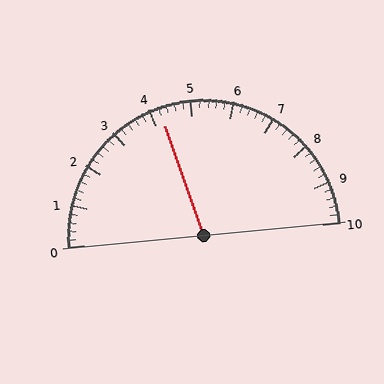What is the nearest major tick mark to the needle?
The nearest major tick mark is 4.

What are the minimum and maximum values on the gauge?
The gauge ranges from 0 to 10.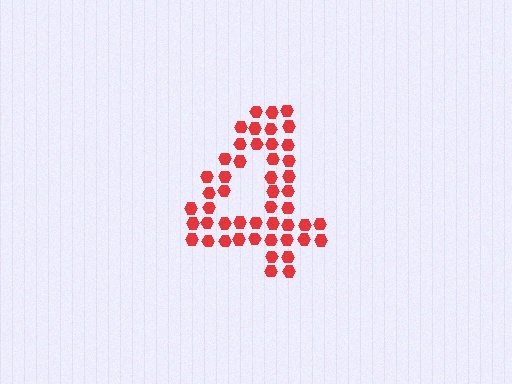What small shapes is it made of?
It is made of small hexagons.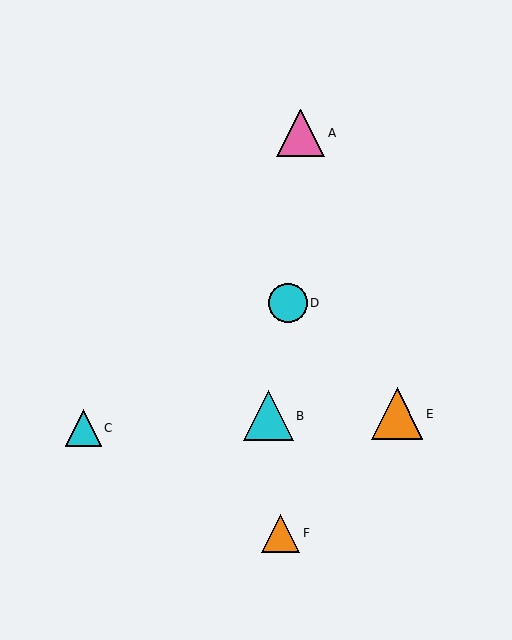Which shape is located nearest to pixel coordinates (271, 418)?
The cyan triangle (labeled B) at (268, 416) is nearest to that location.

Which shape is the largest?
The orange triangle (labeled E) is the largest.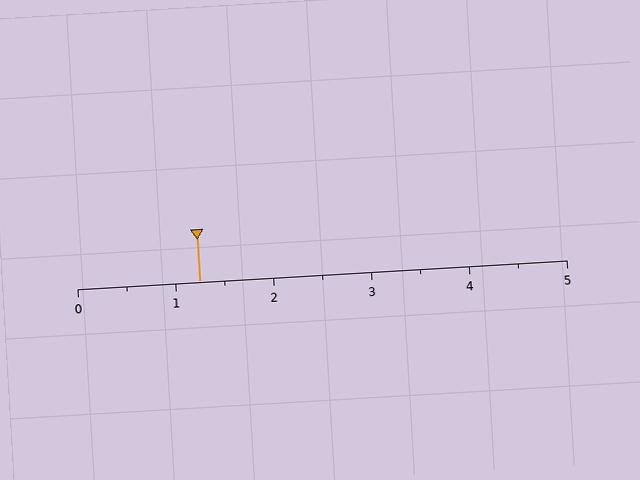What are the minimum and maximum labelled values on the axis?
The axis runs from 0 to 5.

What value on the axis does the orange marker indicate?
The marker indicates approximately 1.2.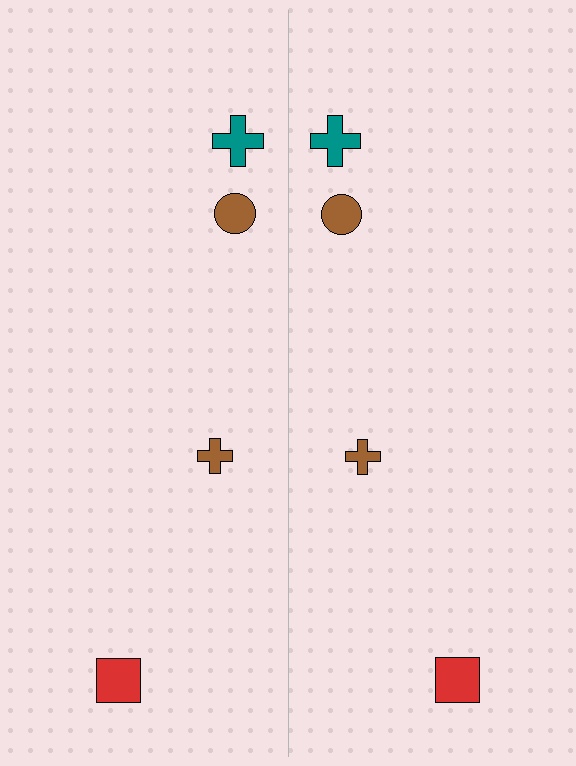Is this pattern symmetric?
Yes, this pattern has bilateral (reflection) symmetry.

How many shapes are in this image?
There are 8 shapes in this image.